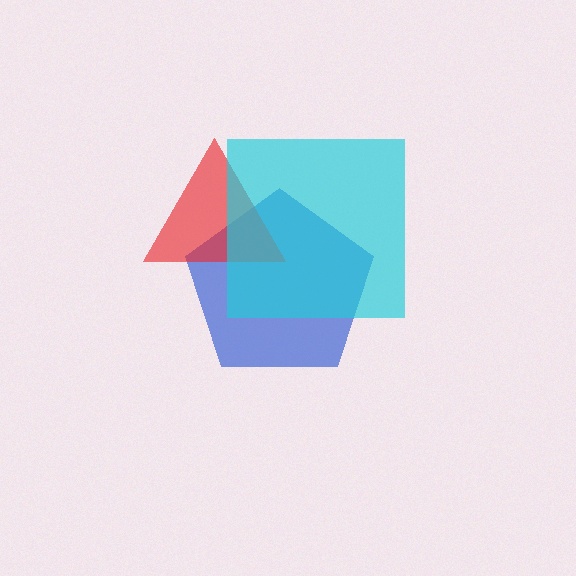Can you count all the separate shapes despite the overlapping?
Yes, there are 3 separate shapes.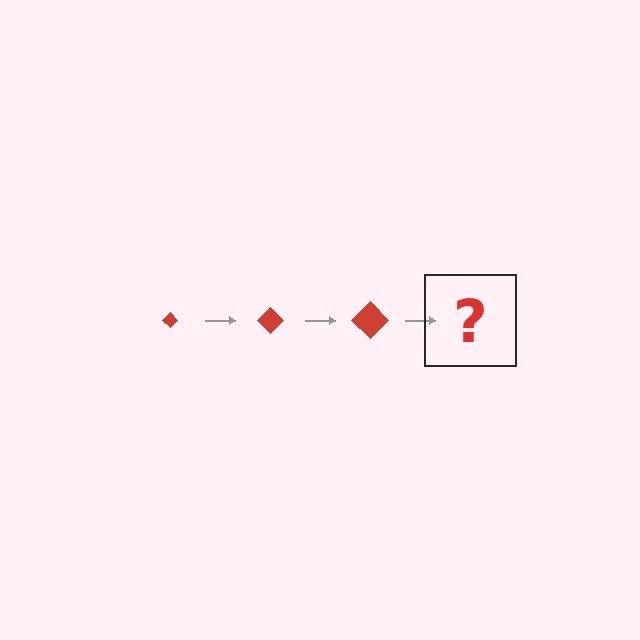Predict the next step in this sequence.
The next step is a red diamond, larger than the previous one.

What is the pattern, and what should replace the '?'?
The pattern is that the diamond gets progressively larger each step. The '?' should be a red diamond, larger than the previous one.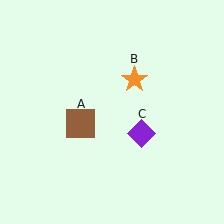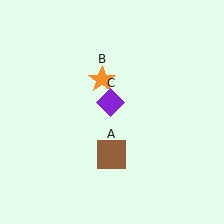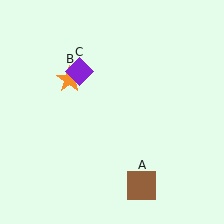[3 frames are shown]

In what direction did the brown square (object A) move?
The brown square (object A) moved down and to the right.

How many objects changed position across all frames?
3 objects changed position: brown square (object A), orange star (object B), purple diamond (object C).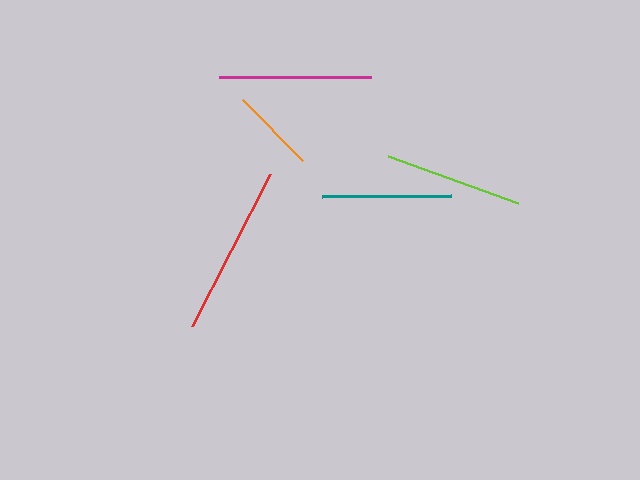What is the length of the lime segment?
The lime segment is approximately 138 pixels long.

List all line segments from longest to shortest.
From longest to shortest: red, magenta, lime, teal, orange.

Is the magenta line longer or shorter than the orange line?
The magenta line is longer than the orange line.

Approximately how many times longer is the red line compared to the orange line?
The red line is approximately 2.0 times the length of the orange line.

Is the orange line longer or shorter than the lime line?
The lime line is longer than the orange line.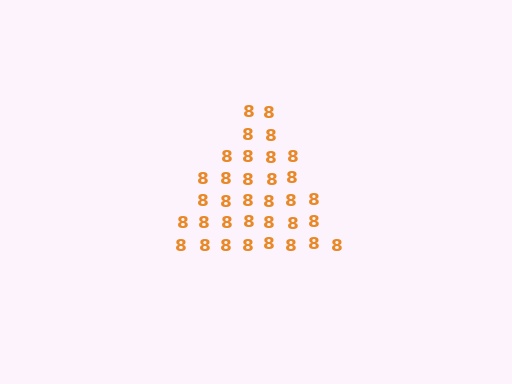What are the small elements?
The small elements are digit 8's.